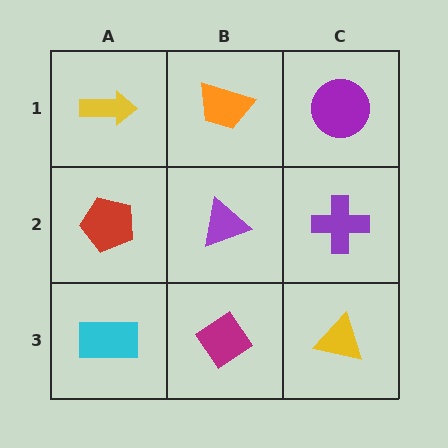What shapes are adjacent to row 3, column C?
A purple cross (row 2, column C), a magenta diamond (row 3, column B).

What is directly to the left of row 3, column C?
A magenta diamond.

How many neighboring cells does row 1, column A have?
2.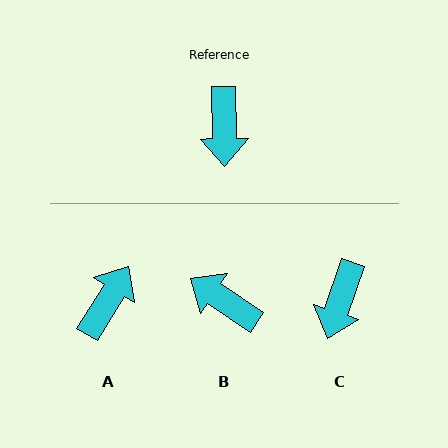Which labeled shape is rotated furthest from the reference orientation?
A, about 147 degrees away.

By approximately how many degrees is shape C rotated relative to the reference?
Approximately 20 degrees clockwise.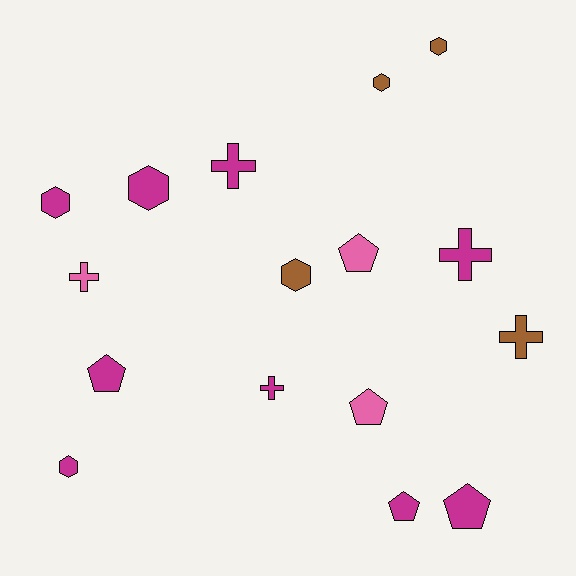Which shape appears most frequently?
Hexagon, with 6 objects.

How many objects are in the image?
There are 16 objects.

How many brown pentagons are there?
There are no brown pentagons.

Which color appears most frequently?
Magenta, with 9 objects.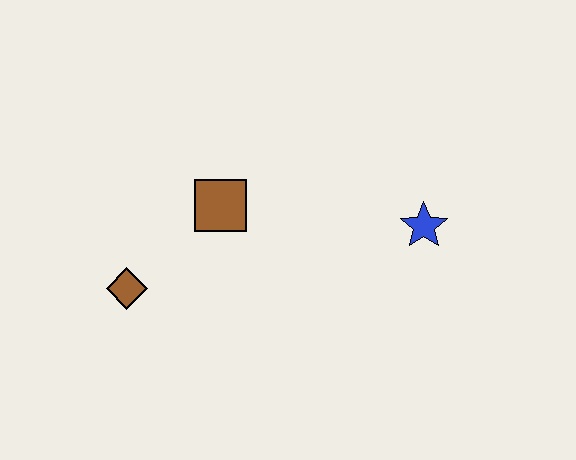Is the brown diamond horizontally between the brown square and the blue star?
No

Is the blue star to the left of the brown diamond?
No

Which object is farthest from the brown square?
The blue star is farthest from the brown square.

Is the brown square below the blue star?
No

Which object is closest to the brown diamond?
The brown square is closest to the brown diamond.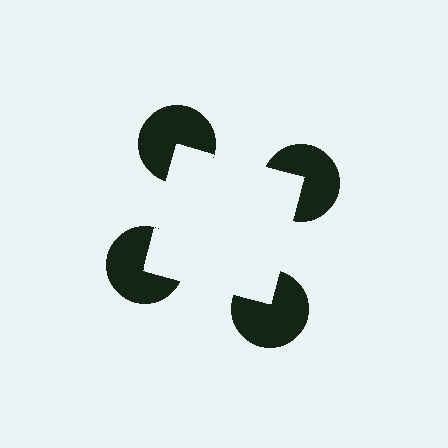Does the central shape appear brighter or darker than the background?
It typically appears slightly brighter than the background, even though no actual brightness change is drawn.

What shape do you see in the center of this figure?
An illusory square — its edges are inferred from the aligned wedge cuts in the pac-man discs, not physically drawn.